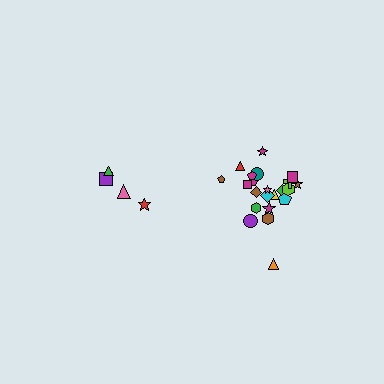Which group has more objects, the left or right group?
The right group.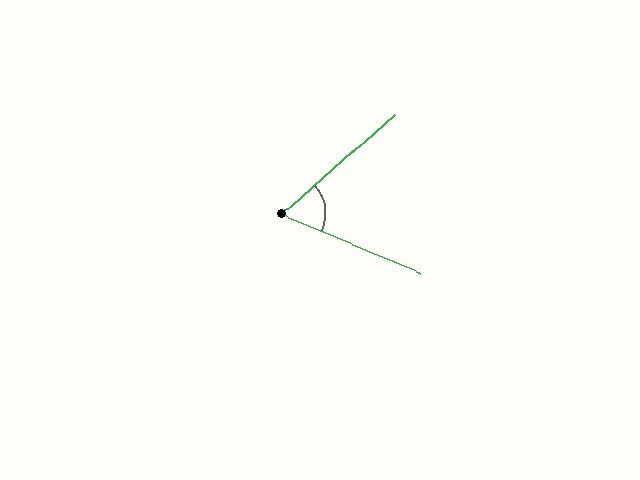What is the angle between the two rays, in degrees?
Approximately 65 degrees.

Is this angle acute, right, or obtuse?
It is acute.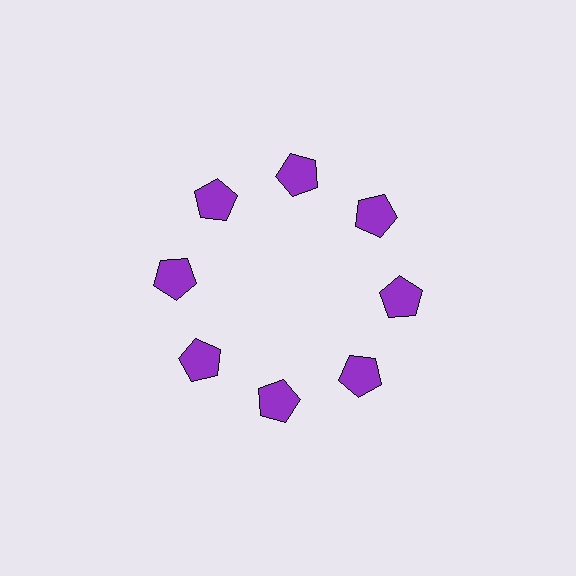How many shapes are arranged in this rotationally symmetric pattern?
There are 8 shapes, arranged in 8 groups of 1.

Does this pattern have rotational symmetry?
Yes, this pattern has 8-fold rotational symmetry. It looks the same after rotating 45 degrees around the center.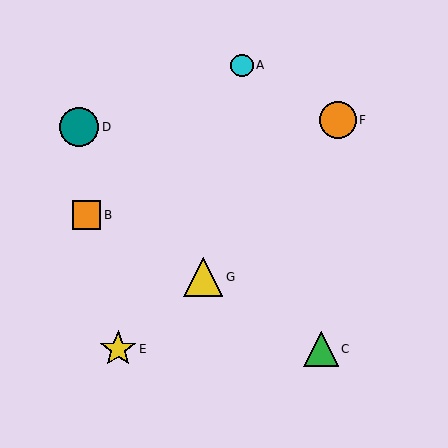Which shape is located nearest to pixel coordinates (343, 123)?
The orange circle (labeled F) at (338, 120) is nearest to that location.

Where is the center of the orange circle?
The center of the orange circle is at (338, 120).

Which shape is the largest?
The yellow triangle (labeled G) is the largest.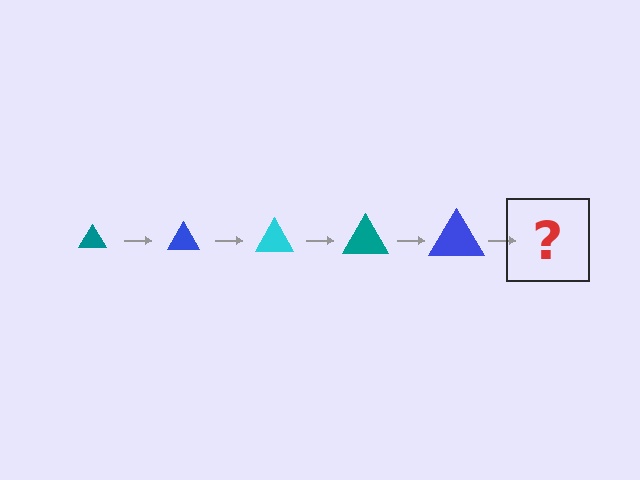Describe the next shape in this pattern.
It should be a cyan triangle, larger than the previous one.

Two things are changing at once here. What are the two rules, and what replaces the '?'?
The two rules are that the triangle grows larger each step and the color cycles through teal, blue, and cyan. The '?' should be a cyan triangle, larger than the previous one.